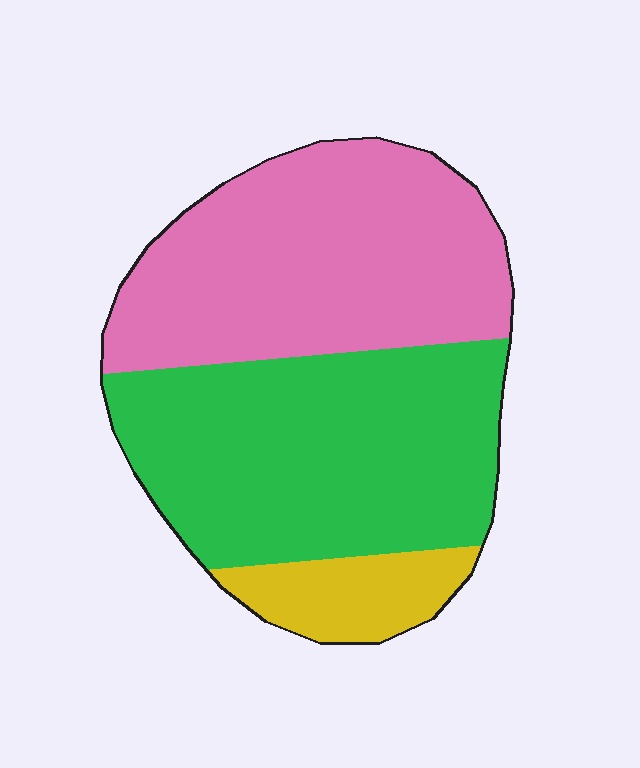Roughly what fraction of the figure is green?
Green covers 46% of the figure.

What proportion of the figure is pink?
Pink takes up between a quarter and a half of the figure.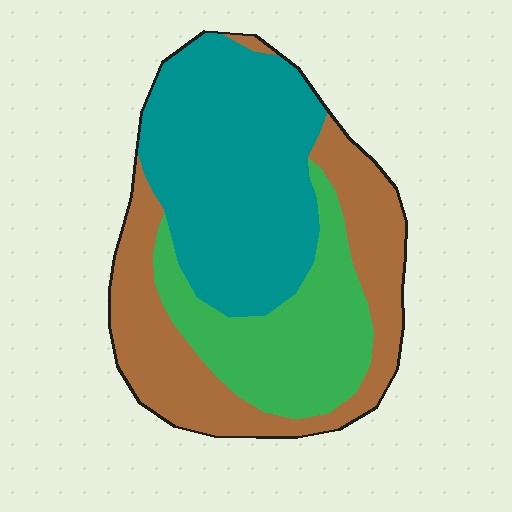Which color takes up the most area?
Teal, at roughly 40%.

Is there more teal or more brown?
Teal.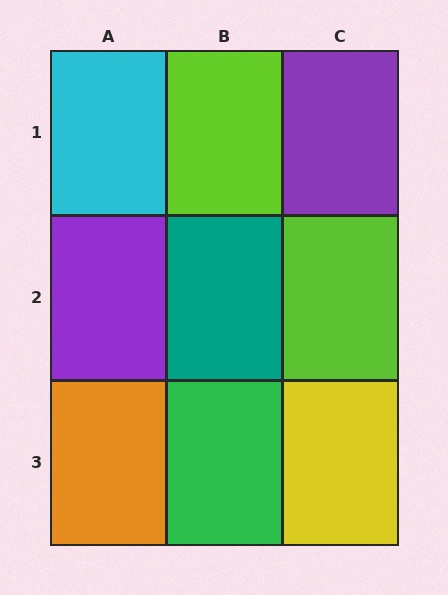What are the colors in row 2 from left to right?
Purple, teal, lime.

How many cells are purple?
2 cells are purple.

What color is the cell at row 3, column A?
Orange.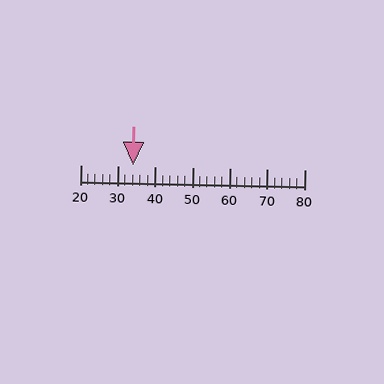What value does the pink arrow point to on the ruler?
The pink arrow points to approximately 34.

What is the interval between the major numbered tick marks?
The major tick marks are spaced 10 units apart.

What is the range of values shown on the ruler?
The ruler shows values from 20 to 80.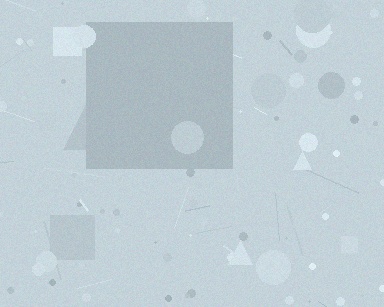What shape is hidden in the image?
A square is hidden in the image.